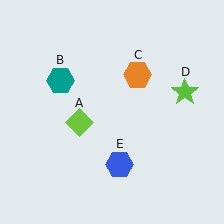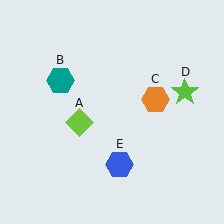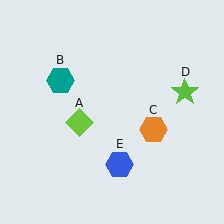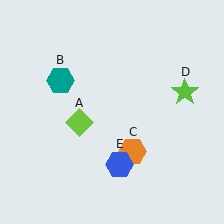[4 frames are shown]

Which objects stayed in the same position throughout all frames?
Lime diamond (object A) and teal hexagon (object B) and lime star (object D) and blue hexagon (object E) remained stationary.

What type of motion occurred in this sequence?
The orange hexagon (object C) rotated clockwise around the center of the scene.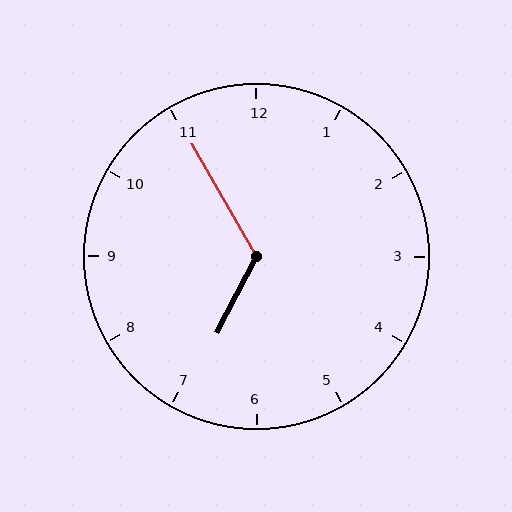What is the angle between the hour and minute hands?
Approximately 122 degrees.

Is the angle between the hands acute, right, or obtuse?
It is obtuse.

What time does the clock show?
6:55.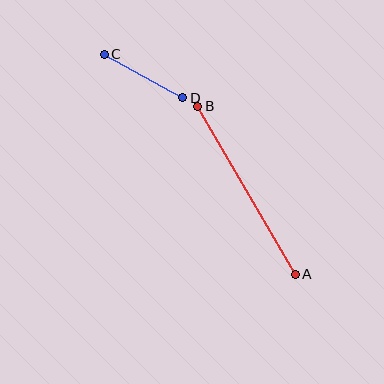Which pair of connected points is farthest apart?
Points A and B are farthest apart.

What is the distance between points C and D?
The distance is approximately 90 pixels.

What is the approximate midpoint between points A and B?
The midpoint is at approximately (246, 190) pixels.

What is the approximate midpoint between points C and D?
The midpoint is at approximately (143, 76) pixels.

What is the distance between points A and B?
The distance is approximately 194 pixels.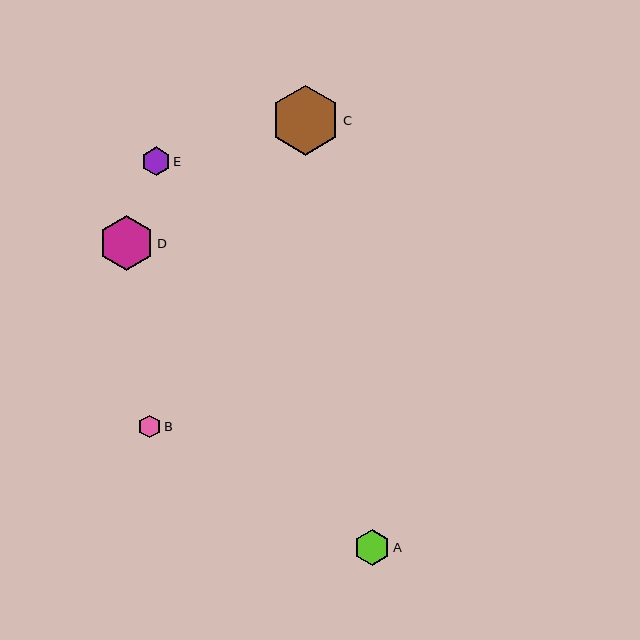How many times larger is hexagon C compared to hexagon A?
Hexagon C is approximately 1.9 times the size of hexagon A.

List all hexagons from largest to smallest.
From largest to smallest: C, D, A, E, B.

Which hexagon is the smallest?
Hexagon B is the smallest with a size of approximately 23 pixels.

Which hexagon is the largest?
Hexagon C is the largest with a size of approximately 69 pixels.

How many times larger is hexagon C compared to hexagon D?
Hexagon C is approximately 1.3 times the size of hexagon D.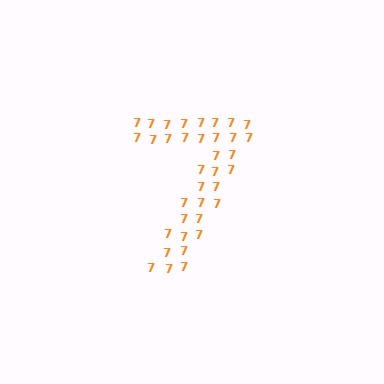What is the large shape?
The large shape is the digit 7.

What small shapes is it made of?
It is made of small digit 7's.